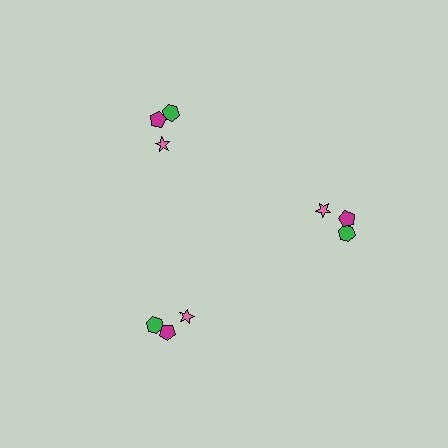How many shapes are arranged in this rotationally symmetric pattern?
There are 9 shapes, arranged in 3 groups of 3.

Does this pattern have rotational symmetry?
Yes, this pattern has 3-fold rotational symmetry. It looks the same after rotating 120 degrees around the center.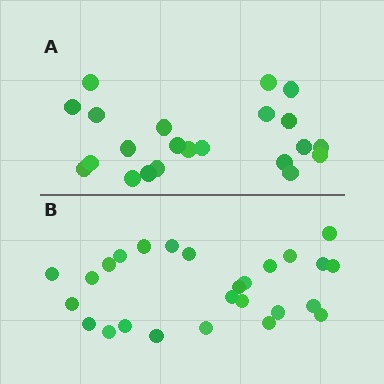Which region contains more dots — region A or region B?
Region B (the bottom region) has more dots.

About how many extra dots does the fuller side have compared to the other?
Region B has about 4 more dots than region A.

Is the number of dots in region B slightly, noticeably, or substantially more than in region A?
Region B has only slightly more — the two regions are fairly close. The ratio is roughly 1.2 to 1.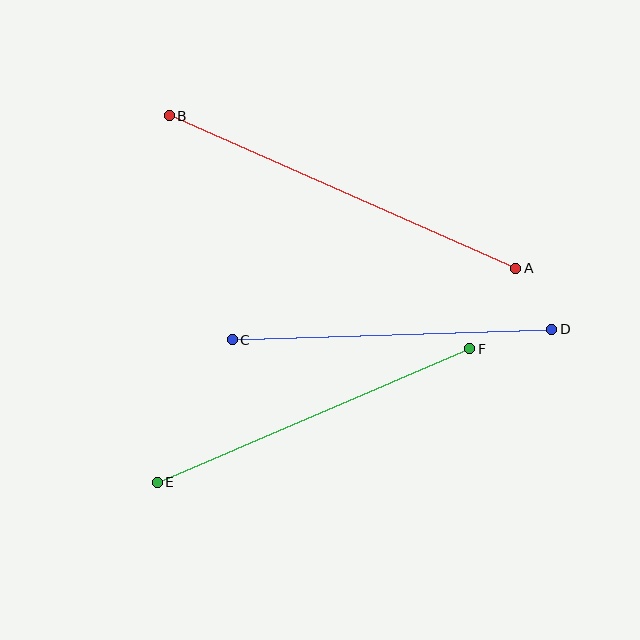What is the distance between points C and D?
The distance is approximately 320 pixels.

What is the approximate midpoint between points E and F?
The midpoint is at approximately (314, 416) pixels.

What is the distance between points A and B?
The distance is approximately 379 pixels.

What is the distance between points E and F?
The distance is approximately 340 pixels.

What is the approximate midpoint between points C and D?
The midpoint is at approximately (392, 335) pixels.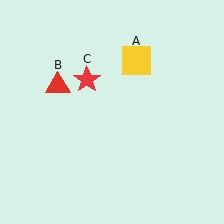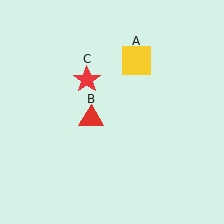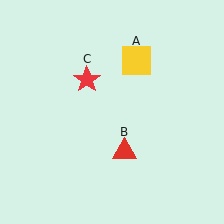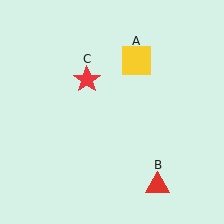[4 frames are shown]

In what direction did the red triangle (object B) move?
The red triangle (object B) moved down and to the right.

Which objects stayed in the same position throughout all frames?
Yellow square (object A) and red star (object C) remained stationary.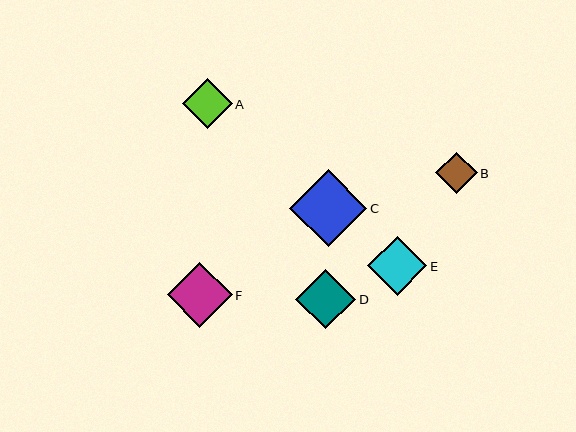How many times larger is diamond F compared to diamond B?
Diamond F is approximately 1.6 times the size of diamond B.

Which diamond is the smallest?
Diamond B is the smallest with a size of approximately 41 pixels.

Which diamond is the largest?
Diamond C is the largest with a size of approximately 77 pixels.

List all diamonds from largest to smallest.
From largest to smallest: C, F, D, E, A, B.